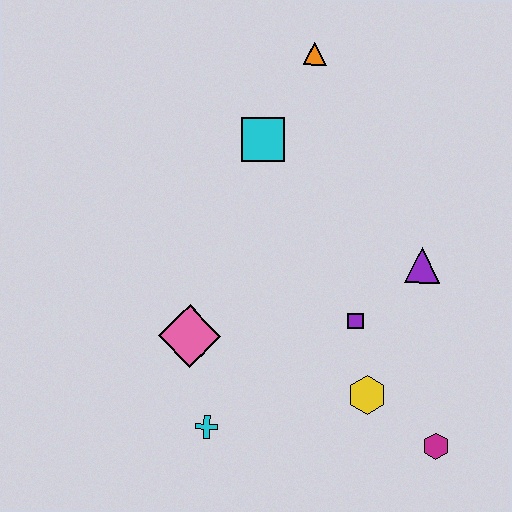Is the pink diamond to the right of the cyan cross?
No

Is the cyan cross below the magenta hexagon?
No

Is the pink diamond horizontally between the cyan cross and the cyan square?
No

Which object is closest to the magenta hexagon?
The yellow hexagon is closest to the magenta hexagon.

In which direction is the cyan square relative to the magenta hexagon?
The cyan square is above the magenta hexagon.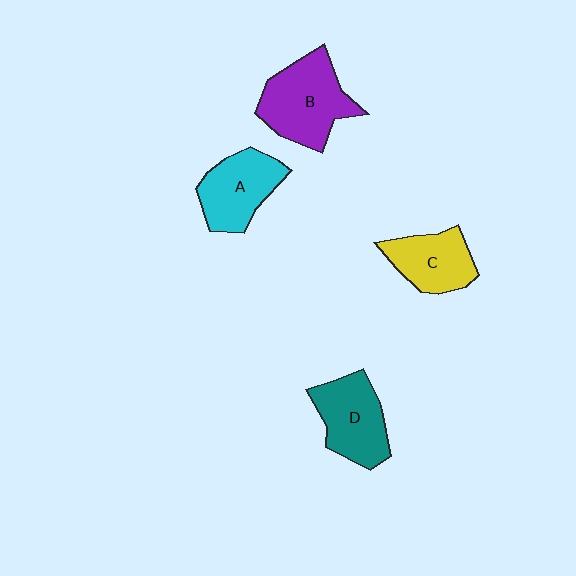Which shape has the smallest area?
Shape C (yellow).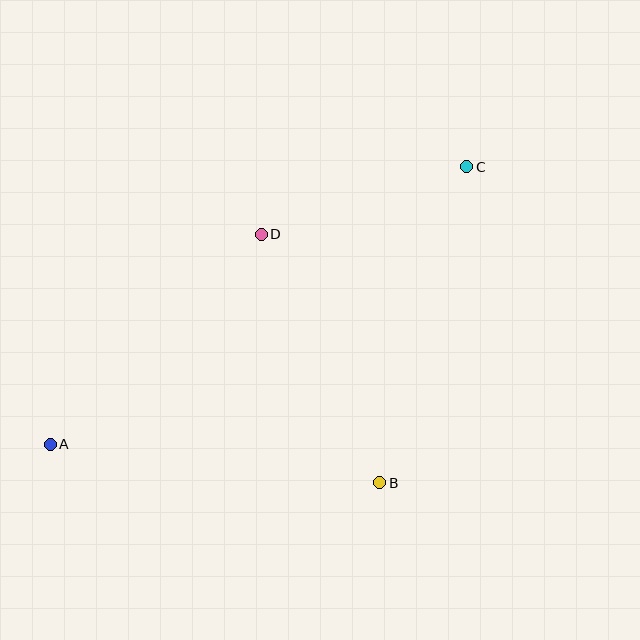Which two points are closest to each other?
Points C and D are closest to each other.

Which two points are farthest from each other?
Points A and C are farthest from each other.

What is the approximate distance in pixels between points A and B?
The distance between A and B is approximately 332 pixels.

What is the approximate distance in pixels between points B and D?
The distance between B and D is approximately 275 pixels.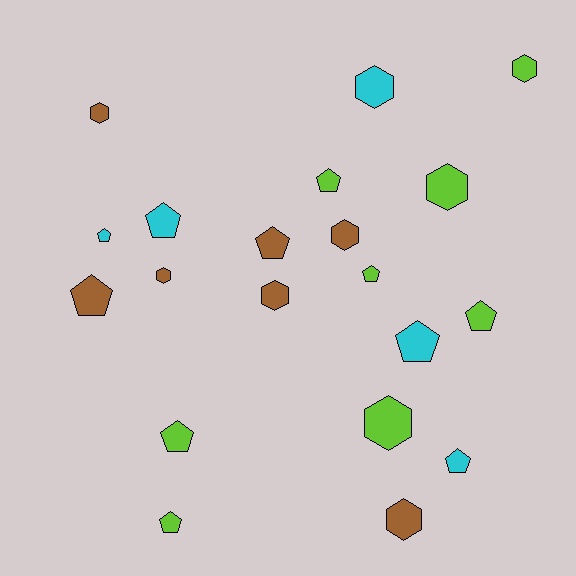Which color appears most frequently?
Lime, with 8 objects.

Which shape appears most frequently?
Pentagon, with 11 objects.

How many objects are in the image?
There are 20 objects.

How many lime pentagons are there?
There are 5 lime pentagons.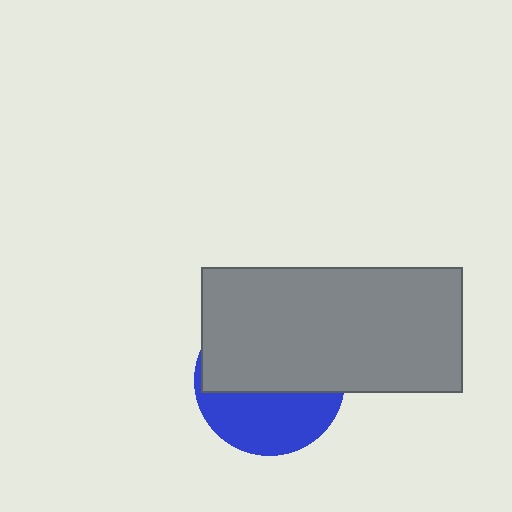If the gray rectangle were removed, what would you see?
You would see the complete blue circle.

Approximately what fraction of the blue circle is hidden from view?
Roughly 59% of the blue circle is hidden behind the gray rectangle.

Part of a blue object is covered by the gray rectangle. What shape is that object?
It is a circle.